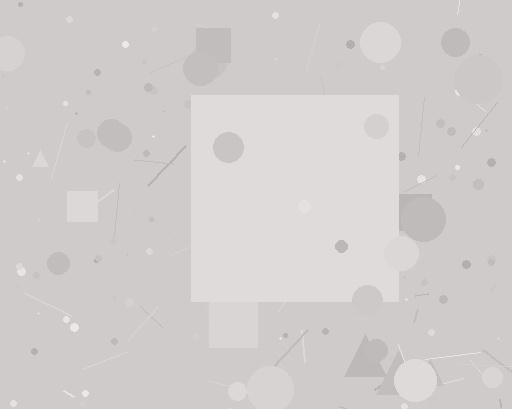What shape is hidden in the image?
A square is hidden in the image.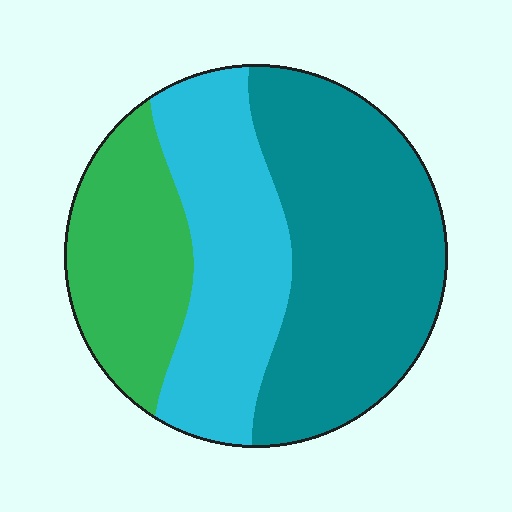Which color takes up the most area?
Teal, at roughly 45%.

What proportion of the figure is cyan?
Cyan covers 31% of the figure.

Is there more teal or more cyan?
Teal.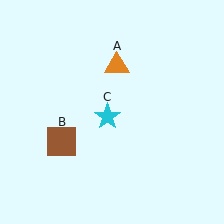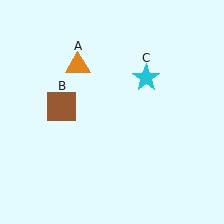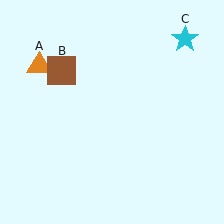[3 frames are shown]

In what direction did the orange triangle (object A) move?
The orange triangle (object A) moved left.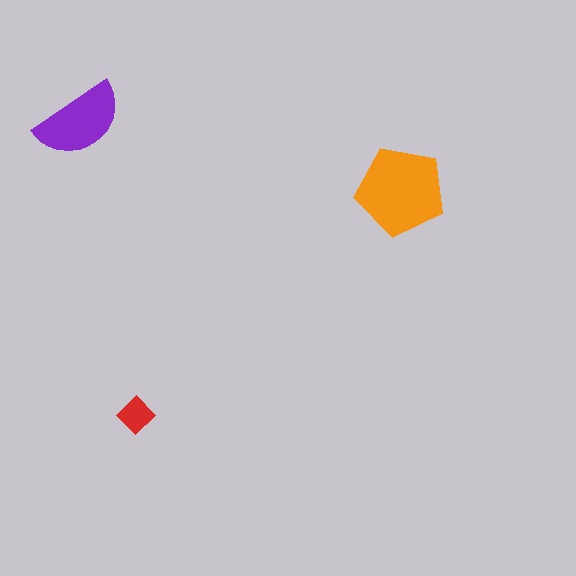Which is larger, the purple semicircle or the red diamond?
The purple semicircle.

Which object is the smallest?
The red diamond.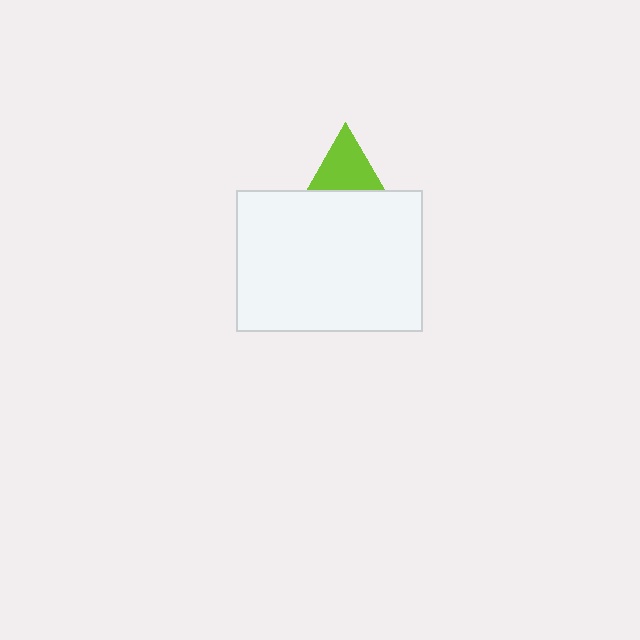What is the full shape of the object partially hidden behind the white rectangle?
The partially hidden object is a lime triangle.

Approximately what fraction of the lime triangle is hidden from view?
Roughly 40% of the lime triangle is hidden behind the white rectangle.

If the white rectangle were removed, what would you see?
You would see the complete lime triangle.